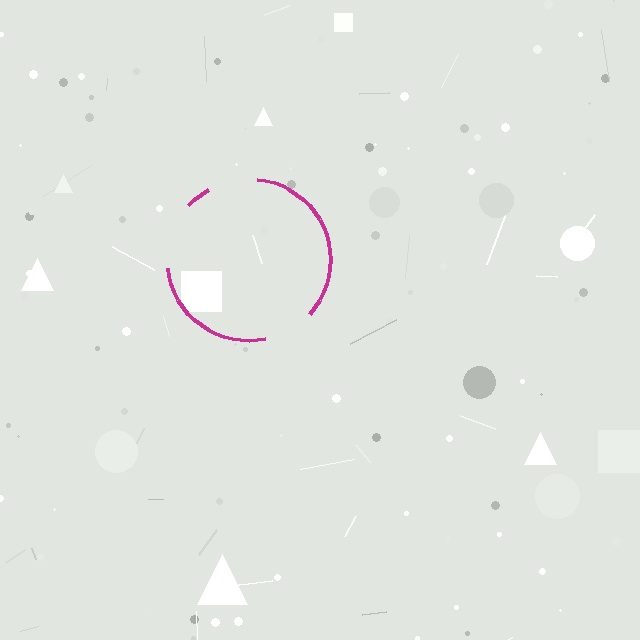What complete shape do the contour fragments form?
The contour fragments form a circle.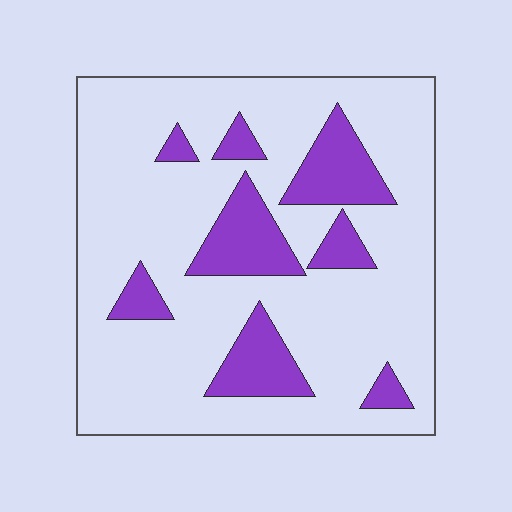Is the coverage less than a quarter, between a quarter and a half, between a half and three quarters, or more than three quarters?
Less than a quarter.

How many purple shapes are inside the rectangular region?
8.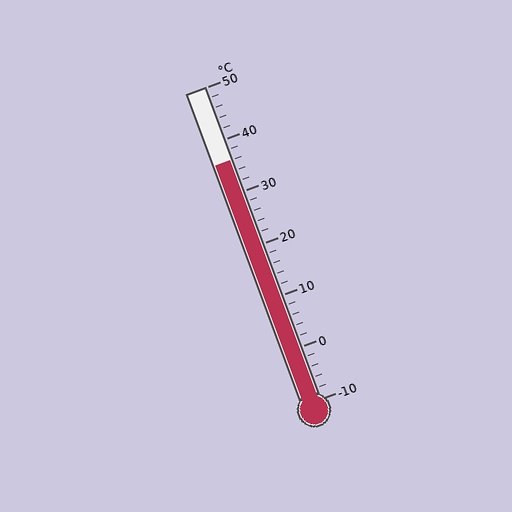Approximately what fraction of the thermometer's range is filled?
The thermometer is filled to approximately 75% of its range.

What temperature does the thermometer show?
The thermometer shows approximately 36°C.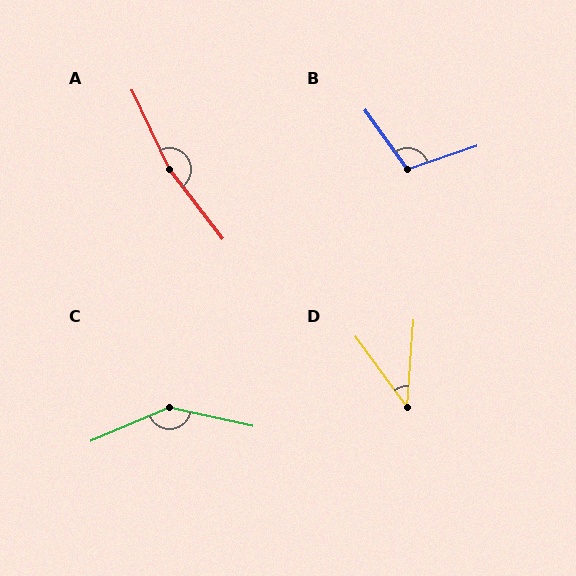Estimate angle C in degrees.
Approximately 144 degrees.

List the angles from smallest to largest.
D (41°), B (106°), C (144°), A (168°).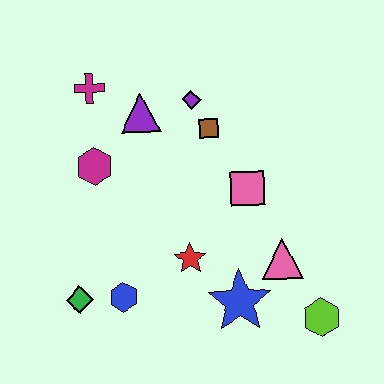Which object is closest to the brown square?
The purple diamond is closest to the brown square.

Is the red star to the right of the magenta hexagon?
Yes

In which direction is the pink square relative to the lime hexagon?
The pink square is above the lime hexagon.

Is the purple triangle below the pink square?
No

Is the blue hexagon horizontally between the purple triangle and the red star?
No